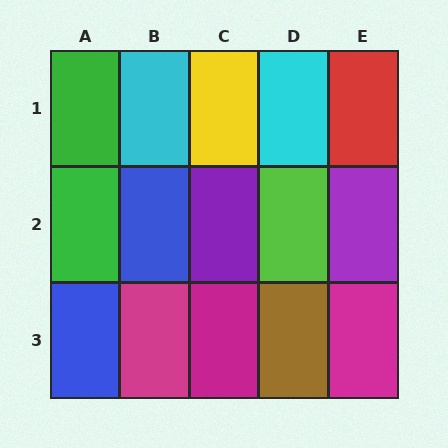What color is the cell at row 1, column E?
Red.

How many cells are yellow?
1 cell is yellow.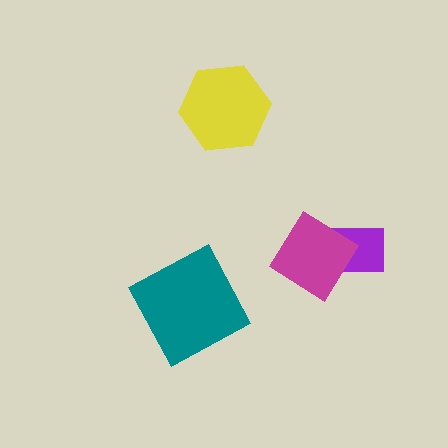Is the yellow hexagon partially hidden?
No, no other shape covers it.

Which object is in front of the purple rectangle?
The magenta diamond is in front of the purple rectangle.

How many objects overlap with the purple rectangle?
1 object overlaps with the purple rectangle.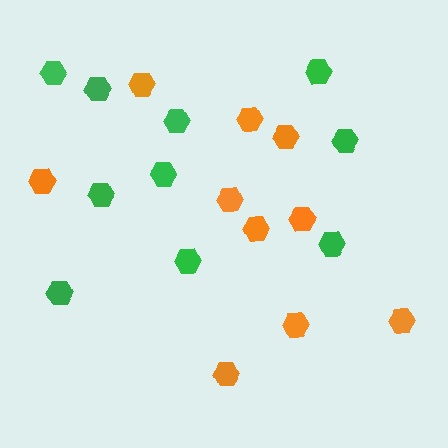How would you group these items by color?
There are 2 groups: one group of green hexagons (10) and one group of orange hexagons (10).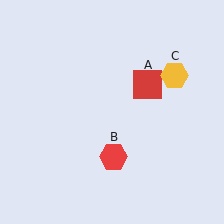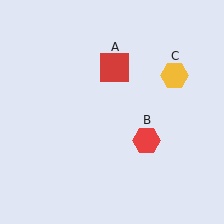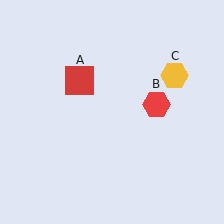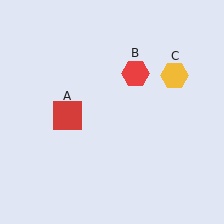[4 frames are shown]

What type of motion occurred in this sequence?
The red square (object A), red hexagon (object B) rotated counterclockwise around the center of the scene.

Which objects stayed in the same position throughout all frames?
Yellow hexagon (object C) remained stationary.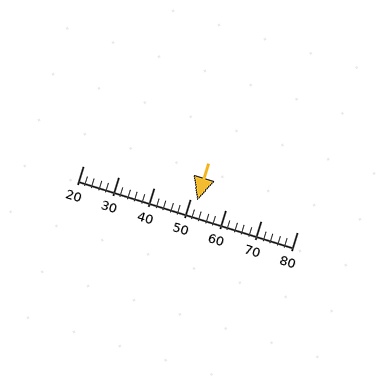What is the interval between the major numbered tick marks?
The major tick marks are spaced 10 units apart.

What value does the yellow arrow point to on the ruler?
The yellow arrow points to approximately 52.